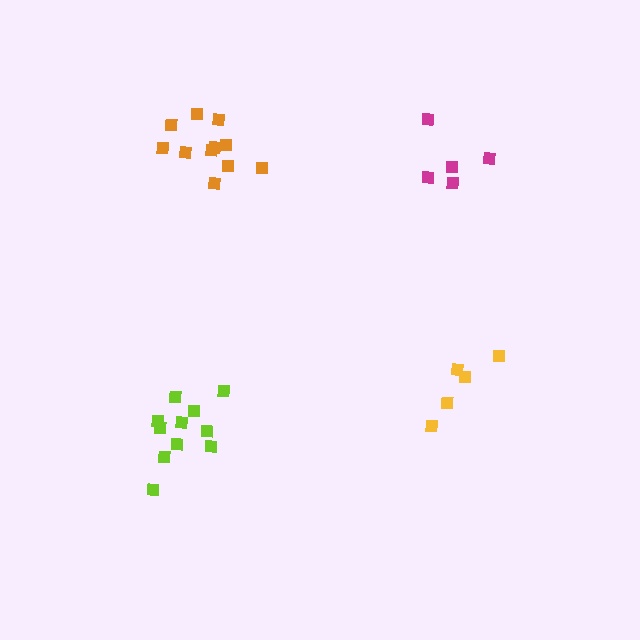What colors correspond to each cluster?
The clusters are colored: lime, orange, magenta, yellow.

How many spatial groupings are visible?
There are 4 spatial groupings.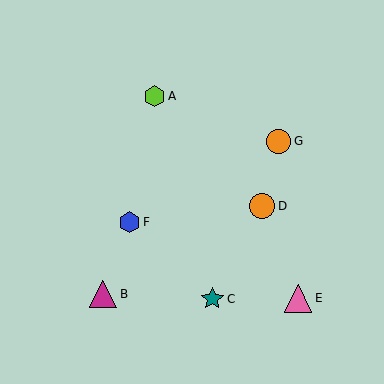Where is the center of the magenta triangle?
The center of the magenta triangle is at (103, 294).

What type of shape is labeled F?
Shape F is a blue hexagon.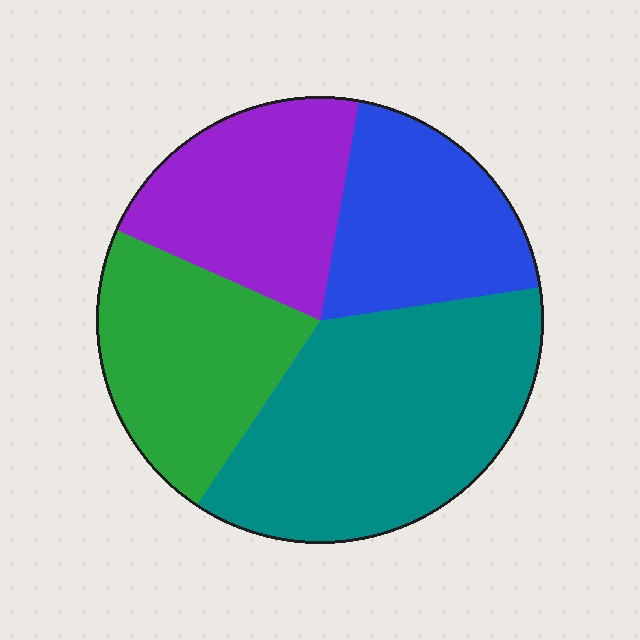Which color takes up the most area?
Teal, at roughly 35%.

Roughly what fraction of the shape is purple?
Purple covers about 20% of the shape.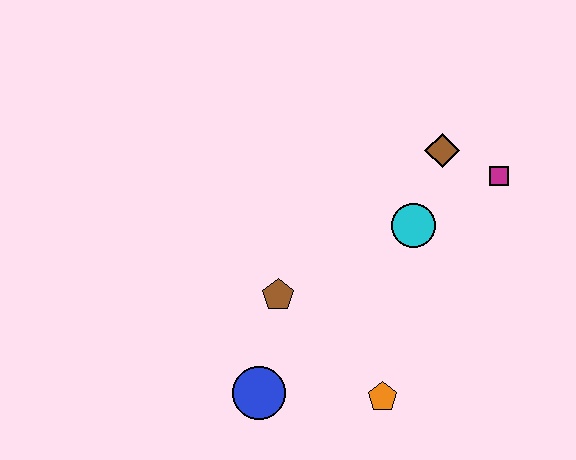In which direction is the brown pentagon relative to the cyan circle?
The brown pentagon is to the left of the cyan circle.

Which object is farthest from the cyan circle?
The blue circle is farthest from the cyan circle.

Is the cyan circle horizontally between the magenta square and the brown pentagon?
Yes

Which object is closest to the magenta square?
The brown diamond is closest to the magenta square.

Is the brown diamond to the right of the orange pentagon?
Yes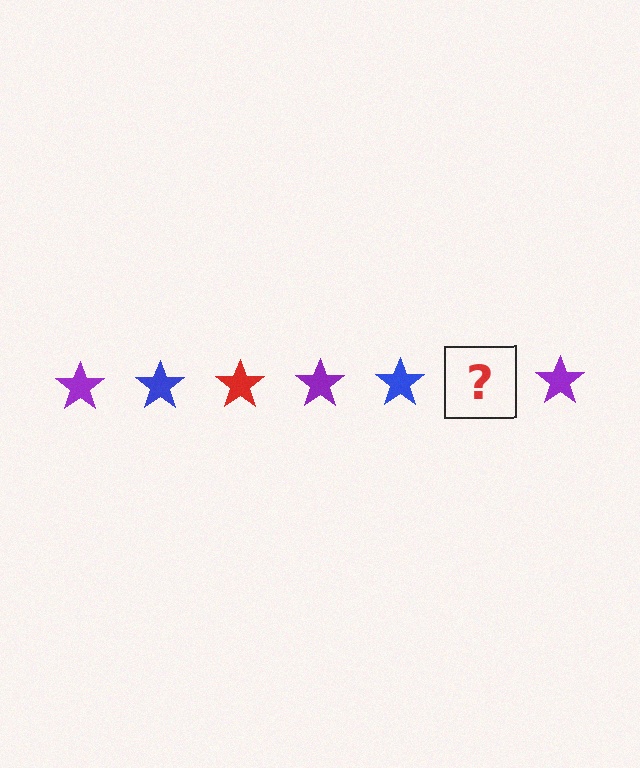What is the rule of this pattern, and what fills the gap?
The rule is that the pattern cycles through purple, blue, red stars. The gap should be filled with a red star.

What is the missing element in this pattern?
The missing element is a red star.